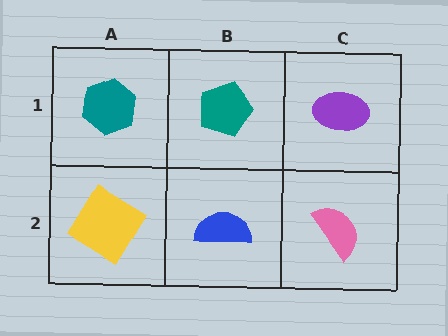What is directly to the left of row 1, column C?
A teal pentagon.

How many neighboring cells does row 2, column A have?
2.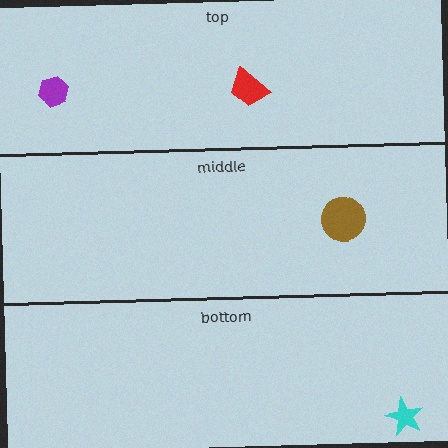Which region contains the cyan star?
The bottom region.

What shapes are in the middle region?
The brown circle.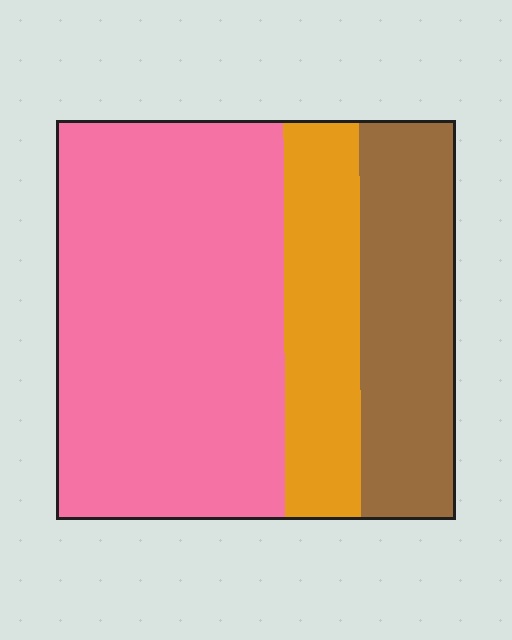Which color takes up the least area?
Orange, at roughly 20%.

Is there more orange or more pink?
Pink.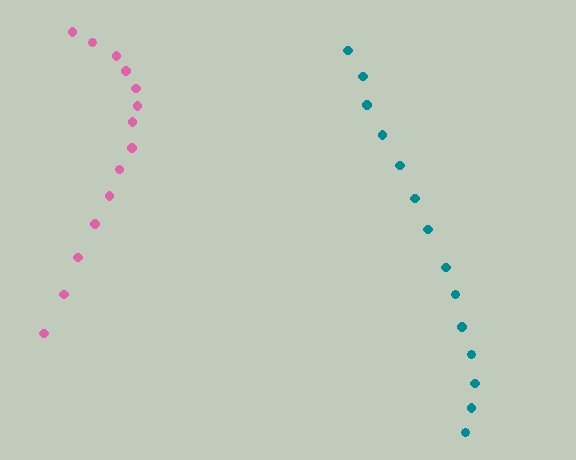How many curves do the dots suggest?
There are 2 distinct paths.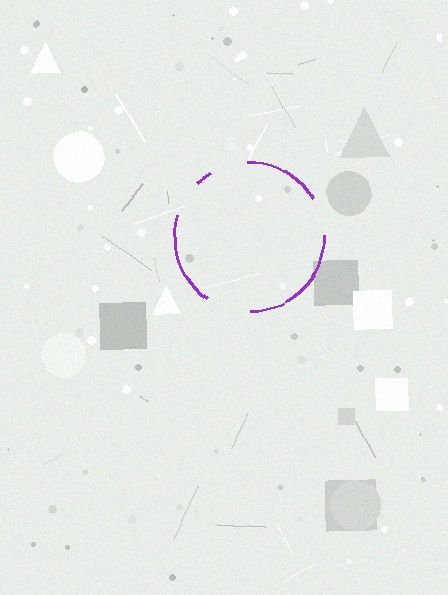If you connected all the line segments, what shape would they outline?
They would outline a circle.